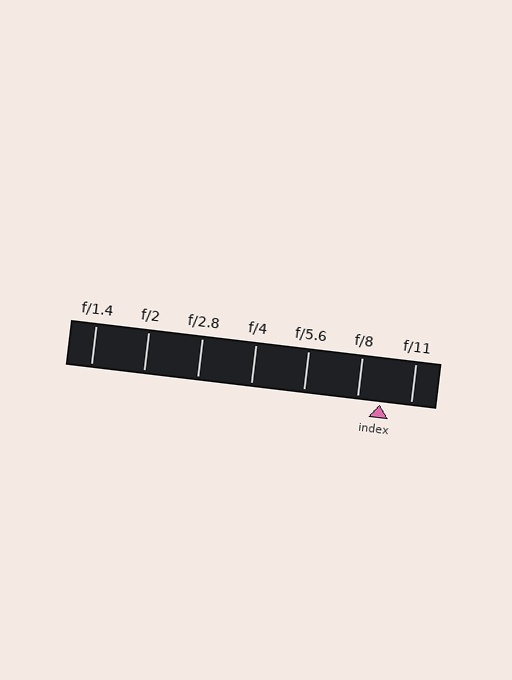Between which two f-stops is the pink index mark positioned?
The index mark is between f/8 and f/11.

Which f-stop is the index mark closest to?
The index mark is closest to f/8.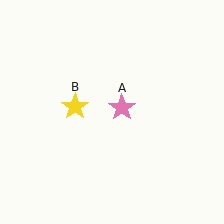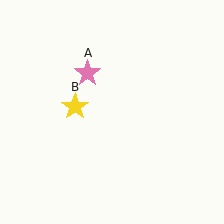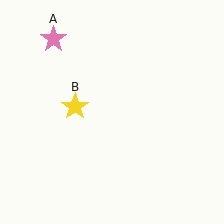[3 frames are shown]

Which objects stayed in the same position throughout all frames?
Yellow star (object B) remained stationary.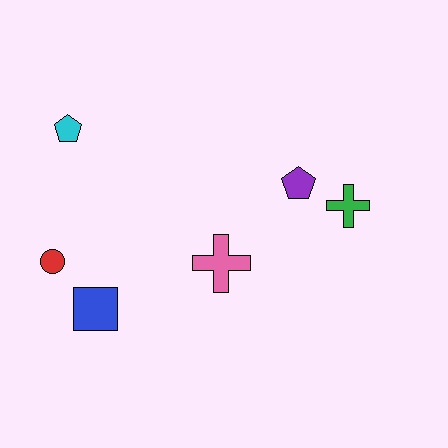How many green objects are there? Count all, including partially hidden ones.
There is 1 green object.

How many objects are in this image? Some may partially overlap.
There are 6 objects.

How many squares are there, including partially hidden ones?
There is 1 square.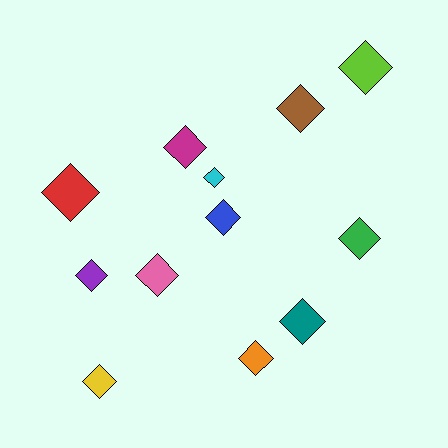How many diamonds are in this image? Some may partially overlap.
There are 12 diamonds.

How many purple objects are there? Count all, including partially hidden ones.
There is 1 purple object.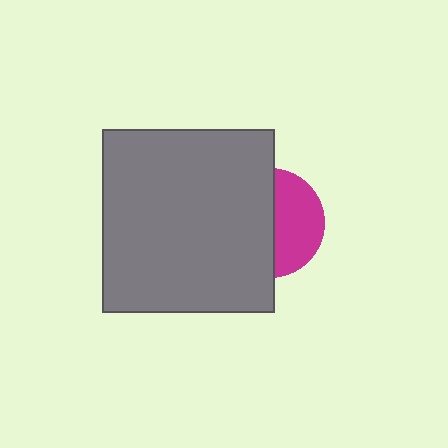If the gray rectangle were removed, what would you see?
You would see the complete magenta circle.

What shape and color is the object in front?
The object in front is a gray rectangle.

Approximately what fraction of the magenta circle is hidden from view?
Roughly 57% of the magenta circle is hidden behind the gray rectangle.